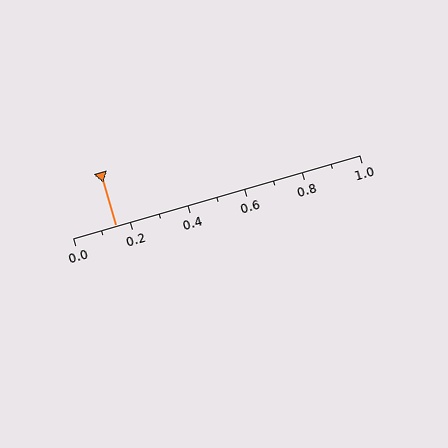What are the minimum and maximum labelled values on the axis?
The axis runs from 0.0 to 1.0.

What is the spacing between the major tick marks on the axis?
The major ticks are spaced 0.2 apart.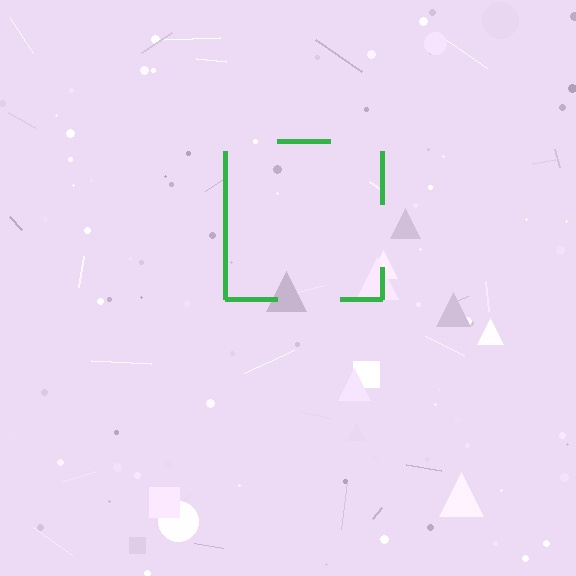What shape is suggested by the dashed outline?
The dashed outline suggests a square.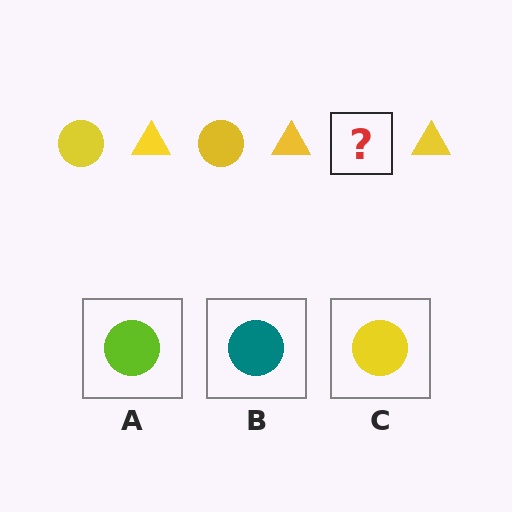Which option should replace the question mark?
Option C.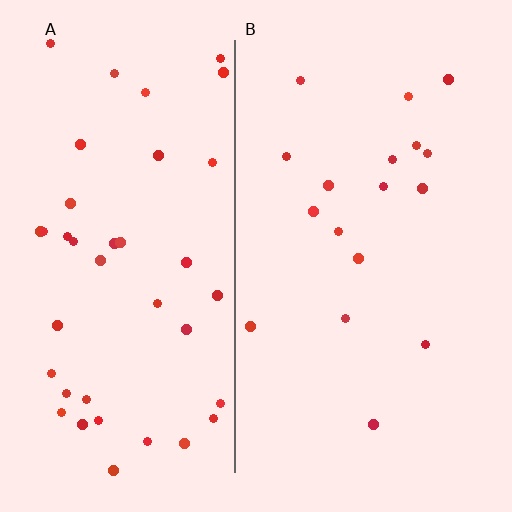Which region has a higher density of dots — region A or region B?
A (the left).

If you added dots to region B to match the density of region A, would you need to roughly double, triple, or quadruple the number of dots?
Approximately double.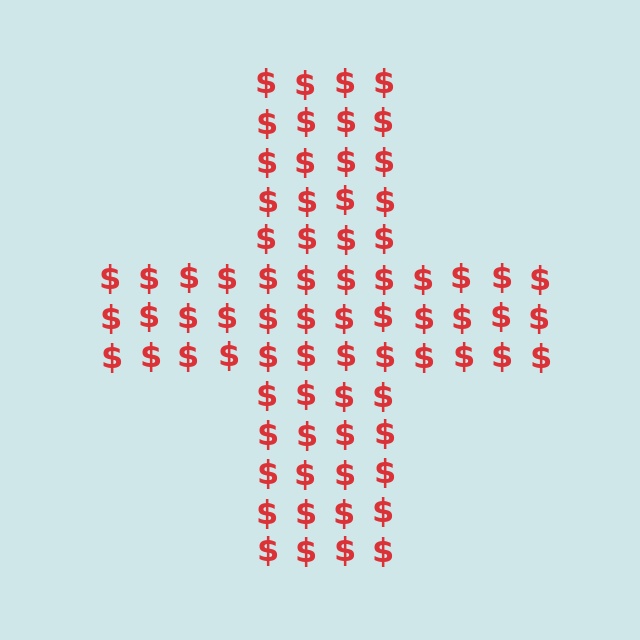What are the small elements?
The small elements are dollar signs.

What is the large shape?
The large shape is a cross.